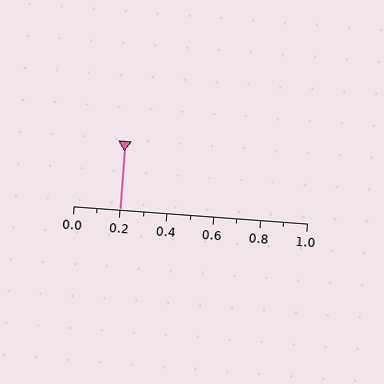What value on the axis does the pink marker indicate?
The marker indicates approximately 0.2.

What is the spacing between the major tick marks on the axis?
The major ticks are spaced 0.2 apart.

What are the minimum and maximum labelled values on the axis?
The axis runs from 0.0 to 1.0.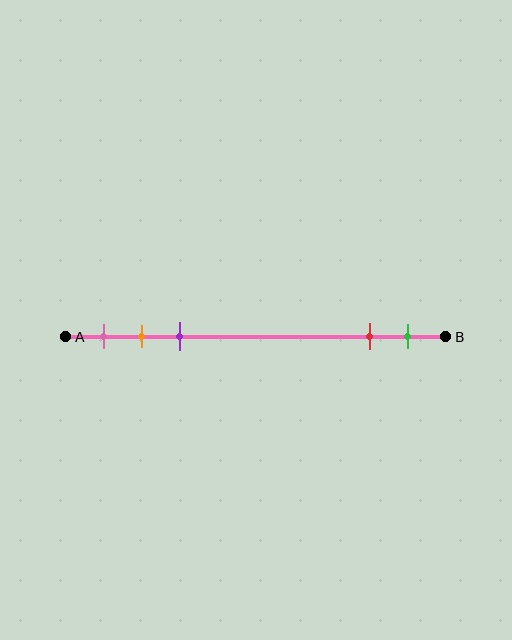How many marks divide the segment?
There are 5 marks dividing the segment.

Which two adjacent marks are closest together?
The orange and purple marks are the closest adjacent pair.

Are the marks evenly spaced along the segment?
No, the marks are not evenly spaced.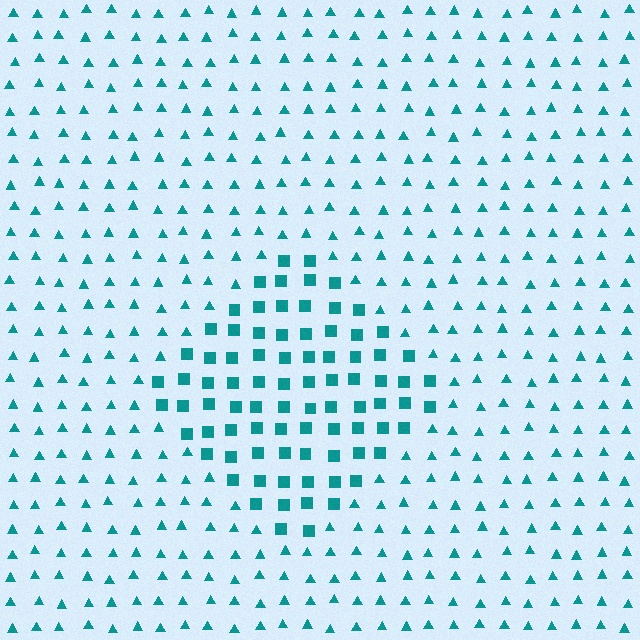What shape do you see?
I see a diamond.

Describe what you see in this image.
The image is filled with small teal elements arranged in a uniform grid. A diamond-shaped region contains squares, while the surrounding area contains triangles. The boundary is defined purely by the change in element shape.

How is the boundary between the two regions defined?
The boundary is defined by a change in element shape: squares inside vs. triangles outside. All elements share the same color and spacing.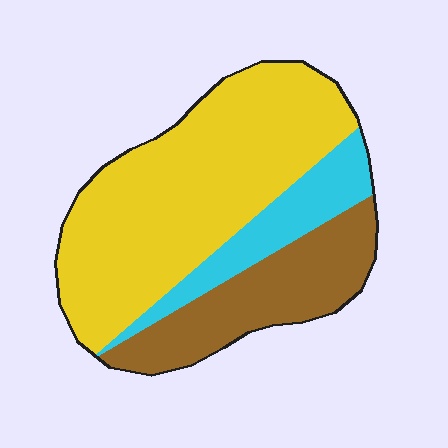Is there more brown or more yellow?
Yellow.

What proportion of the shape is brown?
Brown covers about 25% of the shape.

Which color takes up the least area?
Cyan, at roughly 15%.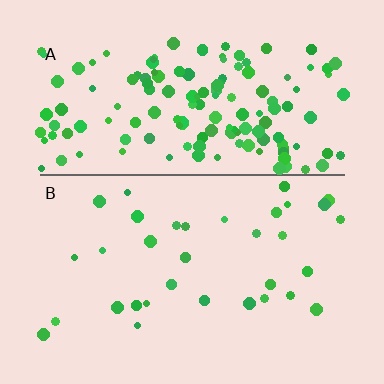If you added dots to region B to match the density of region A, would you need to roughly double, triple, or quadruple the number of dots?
Approximately quadruple.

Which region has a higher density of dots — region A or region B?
A (the top).